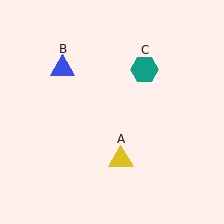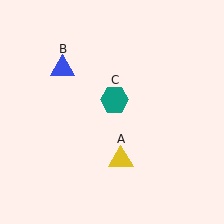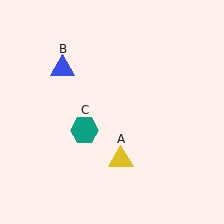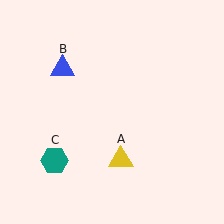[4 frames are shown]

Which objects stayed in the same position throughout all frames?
Yellow triangle (object A) and blue triangle (object B) remained stationary.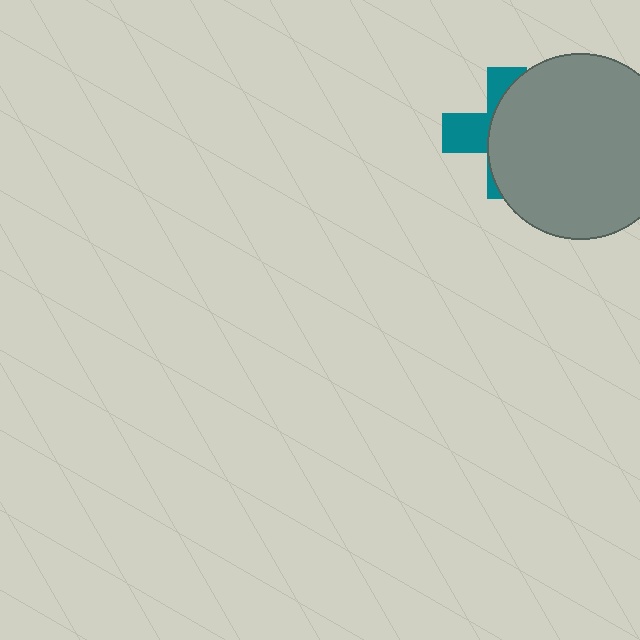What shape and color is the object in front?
The object in front is a gray circle.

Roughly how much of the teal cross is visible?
A small part of it is visible (roughly 34%).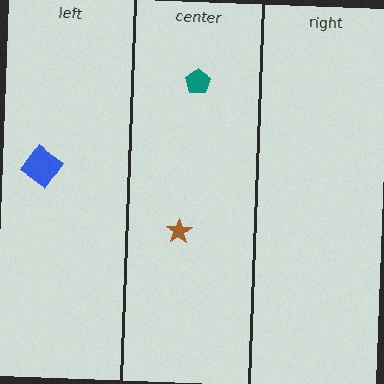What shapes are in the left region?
The blue diamond.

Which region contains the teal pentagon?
The center region.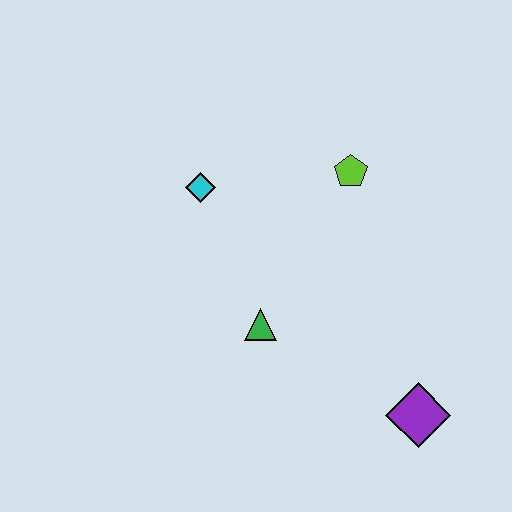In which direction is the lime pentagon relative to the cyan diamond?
The lime pentagon is to the right of the cyan diamond.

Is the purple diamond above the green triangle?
No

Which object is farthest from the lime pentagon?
The purple diamond is farthest from the lime pentagon.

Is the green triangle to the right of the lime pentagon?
No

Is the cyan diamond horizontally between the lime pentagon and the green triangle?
No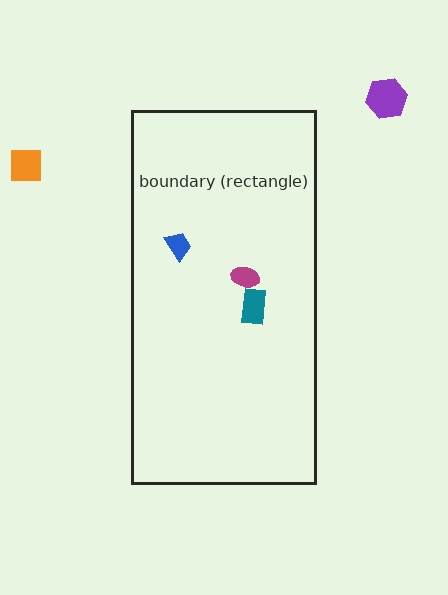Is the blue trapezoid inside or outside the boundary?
Inside.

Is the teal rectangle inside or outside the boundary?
Inside.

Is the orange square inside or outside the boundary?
Outside.